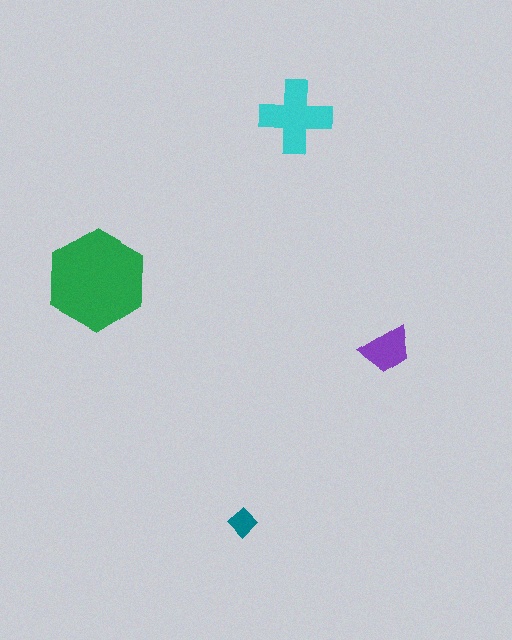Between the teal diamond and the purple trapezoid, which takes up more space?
The purple trapezoid.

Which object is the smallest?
The teal diamond.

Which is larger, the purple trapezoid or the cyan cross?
The cyan cross.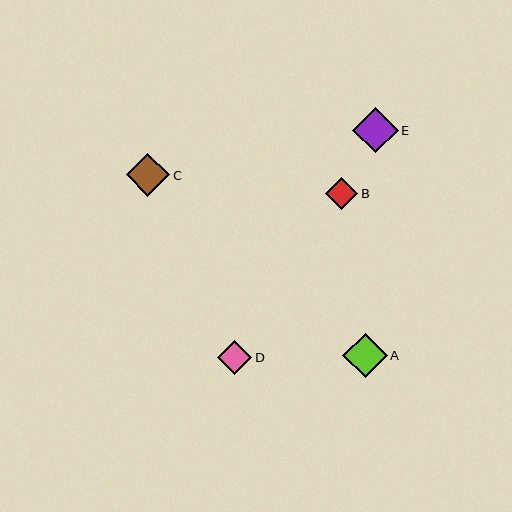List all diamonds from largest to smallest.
From largest to smallest: E, A, C, D, B.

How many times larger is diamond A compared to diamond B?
Diamond A is approximately 1.4 times the size of diamond B.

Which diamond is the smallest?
Diamond B is the smallest with a size of approximately 32 pixels.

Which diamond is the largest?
Diamond E is the largest with a size of approximately 46 pixels.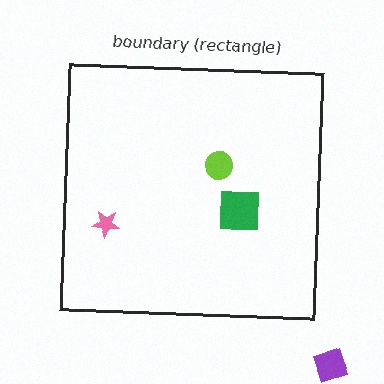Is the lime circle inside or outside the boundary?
Inside.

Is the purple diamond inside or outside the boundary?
Outside.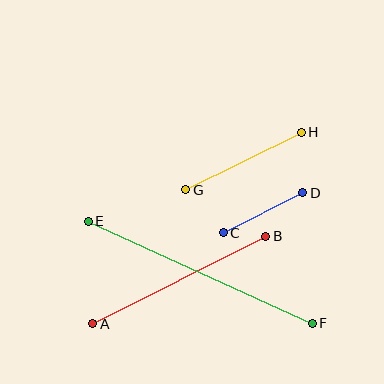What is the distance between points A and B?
The distance is approximately 194 pixels.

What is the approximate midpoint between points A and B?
The midpoint is at approximately (179, 280) pixels.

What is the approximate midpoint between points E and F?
The midpoint is at approximately (200, 272) pixels.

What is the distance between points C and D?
The distance is approximately 89 pixels.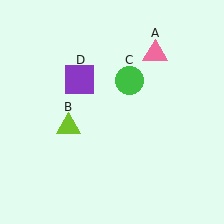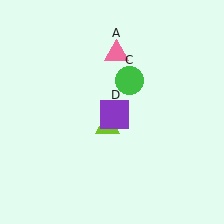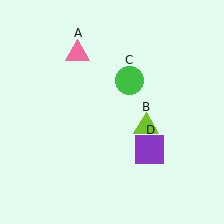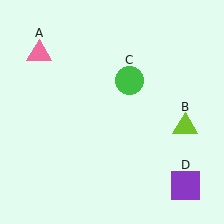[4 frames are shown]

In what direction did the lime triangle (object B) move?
The lime triangle (object B) moved right.